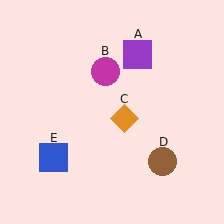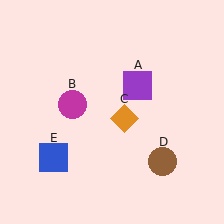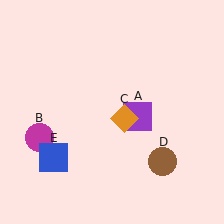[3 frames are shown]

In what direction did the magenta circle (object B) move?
The magenta circle (object B) moved down and to the left.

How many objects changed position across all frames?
2 objects changed position: purple square (object A), magenta circle (object B).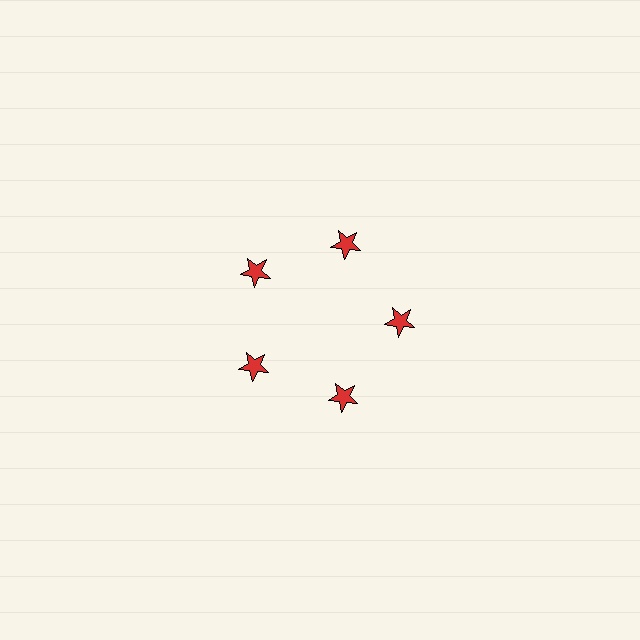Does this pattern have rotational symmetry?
Yes, this pattern has 5-fold rotational symmetry. It looks the same after rotating 72 degrees around the center.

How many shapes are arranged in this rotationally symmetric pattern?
There are 5 shapes, arranged in 5 groups of 1.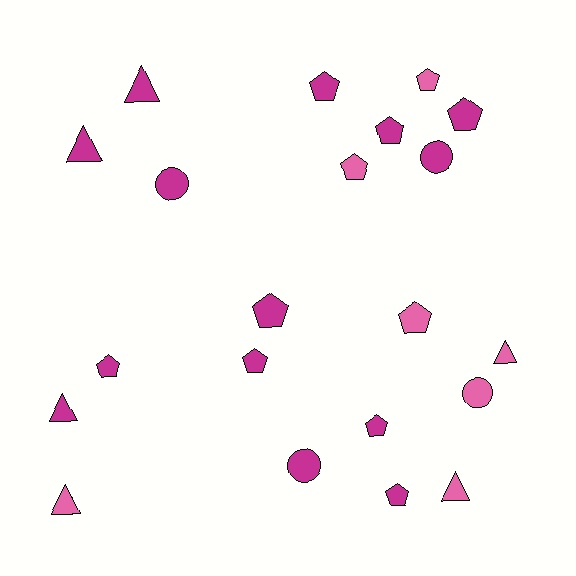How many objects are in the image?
There are 21 objects.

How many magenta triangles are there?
There are 3 magenta triangles.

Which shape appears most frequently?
Pentagon, with 11 objects.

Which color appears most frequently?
Magenta, with 14 objects.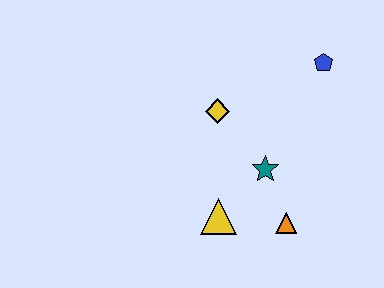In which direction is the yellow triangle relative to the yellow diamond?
The yellow triangle is below the yellow diamond.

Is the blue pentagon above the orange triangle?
Yes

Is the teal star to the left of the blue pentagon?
Yes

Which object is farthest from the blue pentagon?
The yellow triangle is farthest from the blue pentagon.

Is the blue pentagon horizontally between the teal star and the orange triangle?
No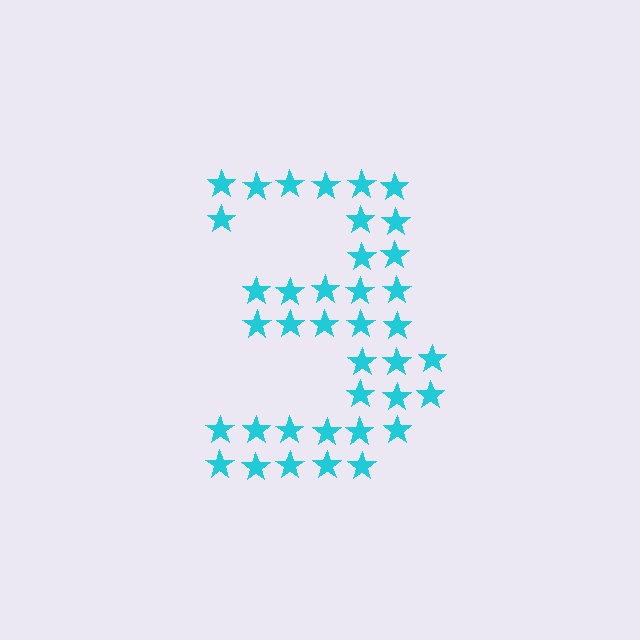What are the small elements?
The small elements are stars.